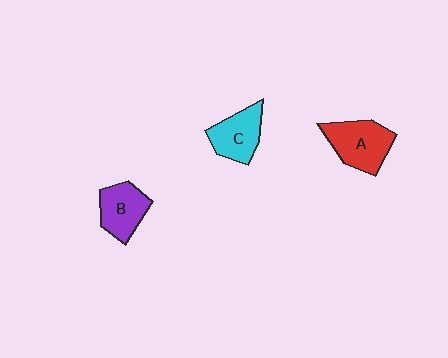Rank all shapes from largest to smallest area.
From largest to smallest: A (red), B (purple), C (cyan).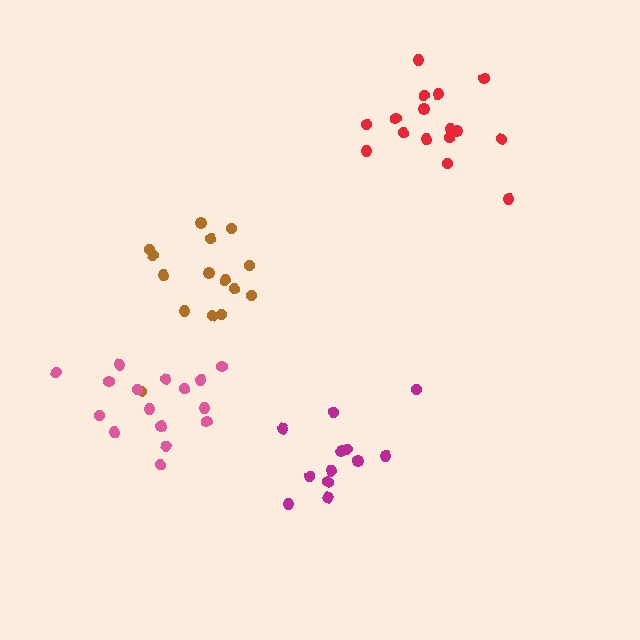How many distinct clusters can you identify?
There are 4 distinct clusters.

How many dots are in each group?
Group 1: 16 dots, Group 2: 15 dots, Group 3: 16 dots, Group 4: 12 dots (59 total).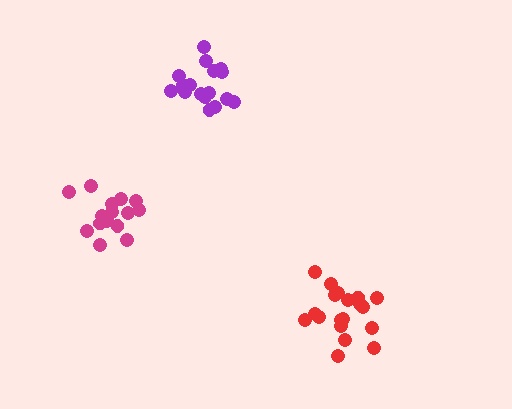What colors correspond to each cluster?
The clusters are colored: purple, red, magenta.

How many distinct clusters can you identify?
There are 3 distinct clusters.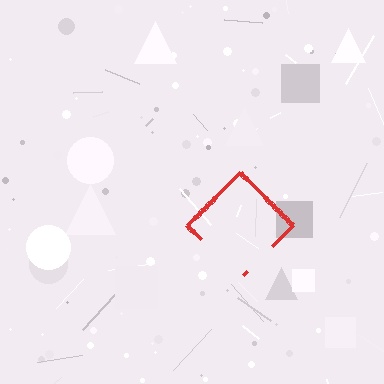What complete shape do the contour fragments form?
The contour fragments form a diamond.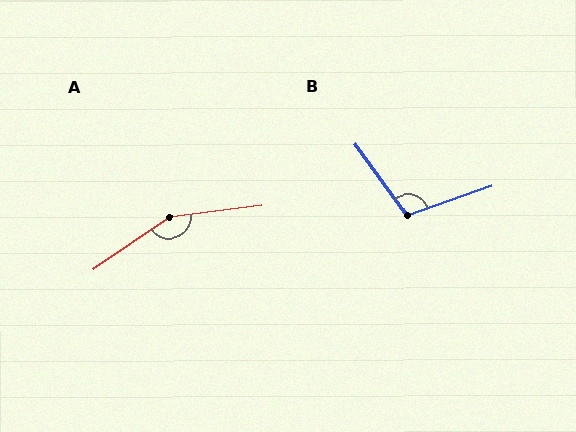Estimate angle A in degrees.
Approximately 153 degrees.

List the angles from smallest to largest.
B (106°), A (153°).